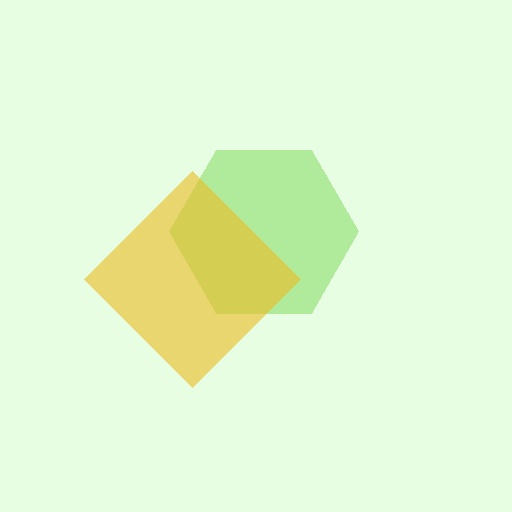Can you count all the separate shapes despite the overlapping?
Yes, there are 2 separate shapes.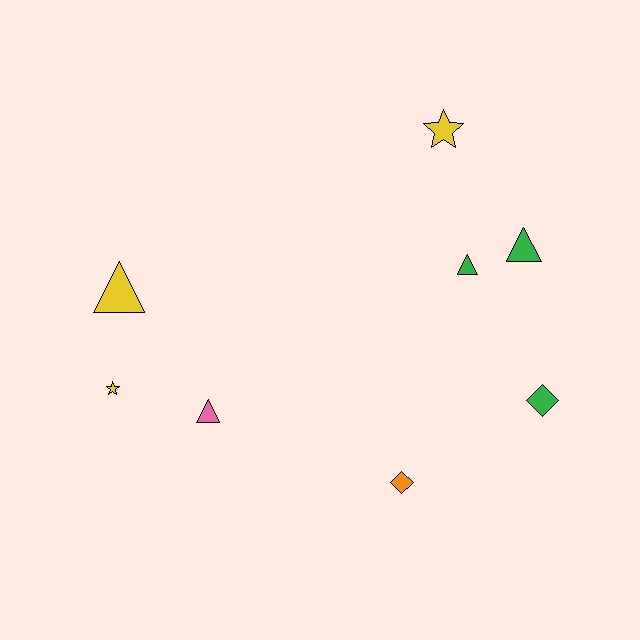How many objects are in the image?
There are 8 objects.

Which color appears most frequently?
Yellow, with 3 objects.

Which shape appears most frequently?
Triangle, with 4 objects.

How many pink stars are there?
There are no pink stars.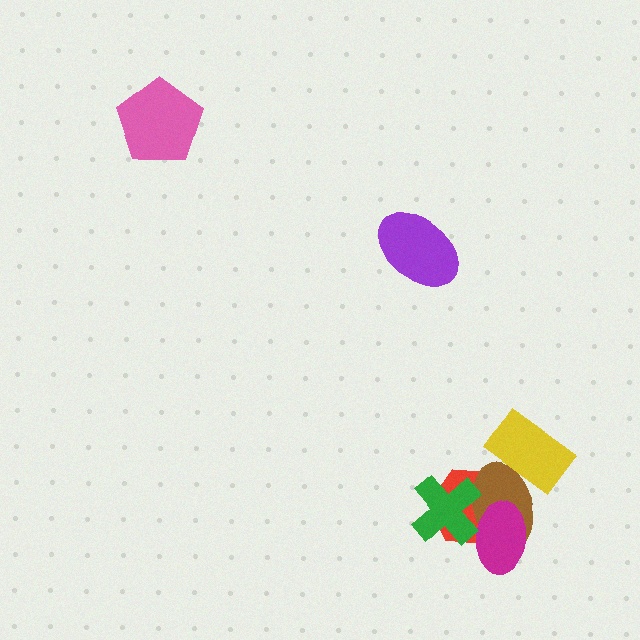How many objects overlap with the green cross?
3 objects overlap with the green cross.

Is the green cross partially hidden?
No, no other shape covers it.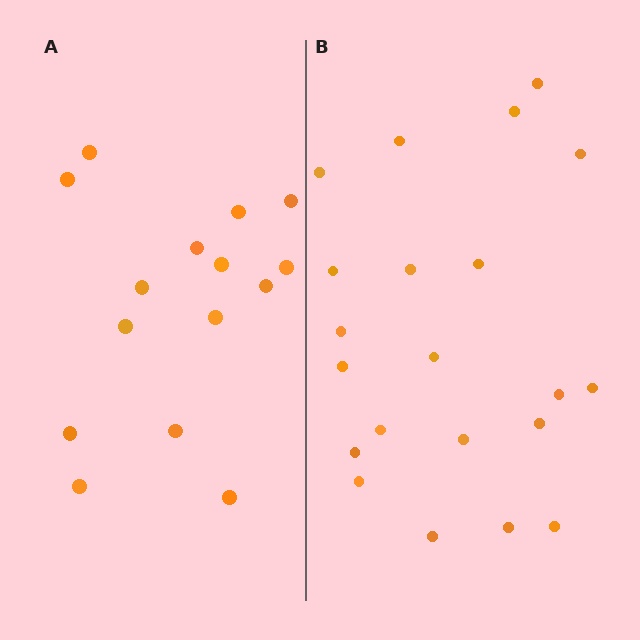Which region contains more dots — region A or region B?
Region B (the right region) has more dots.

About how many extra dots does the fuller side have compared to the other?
Region B has about 6 more dots than region A.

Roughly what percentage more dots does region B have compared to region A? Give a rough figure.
About 40% more.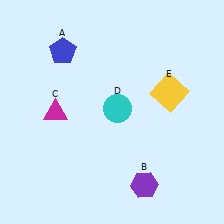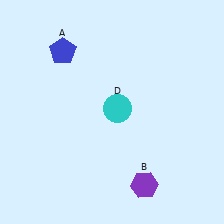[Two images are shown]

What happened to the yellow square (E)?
The yellow square (E) was removed in Image 2. It was in the top-right area of Image 1.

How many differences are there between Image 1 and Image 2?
There are 2 differences between the two images.